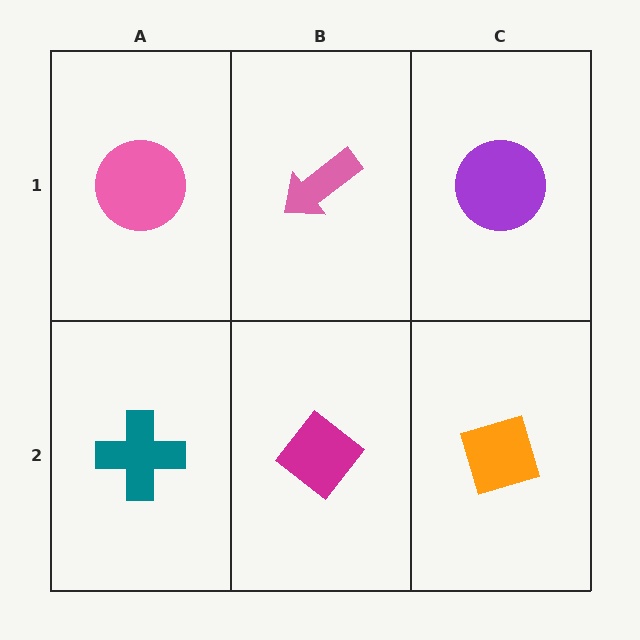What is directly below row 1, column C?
An orange diamond.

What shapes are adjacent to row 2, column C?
A purple circle (row 1, column C), a magenta diamond (row 2, column B).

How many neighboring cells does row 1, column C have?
2.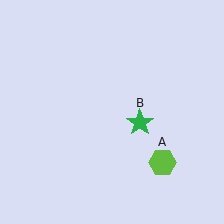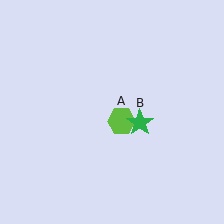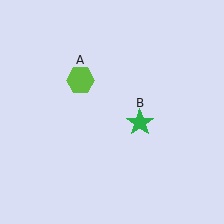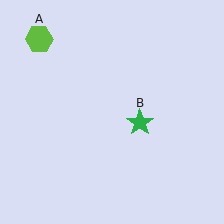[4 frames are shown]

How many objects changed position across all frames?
1 object changed position: lime hexagon (object A).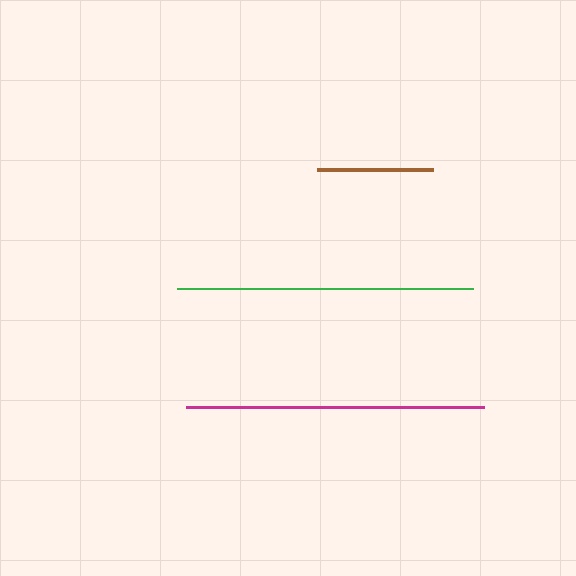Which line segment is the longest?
The magenta line is the longest at approximately 298 pixels.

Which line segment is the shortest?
The brown line is the shortest at approximately 116 pixels.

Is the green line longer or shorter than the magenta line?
The magenta line is longer than the green line.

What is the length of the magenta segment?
The magenta segment is approximately 298 pixels long.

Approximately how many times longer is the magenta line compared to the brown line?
The magenta line is approximately 2.6 times the length of the brown line.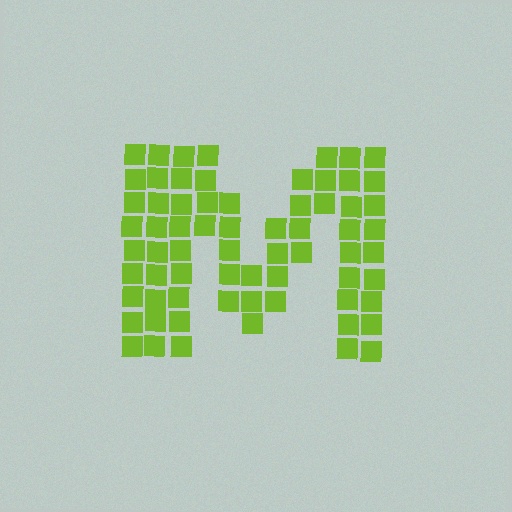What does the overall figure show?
The overall figure shows the letter M.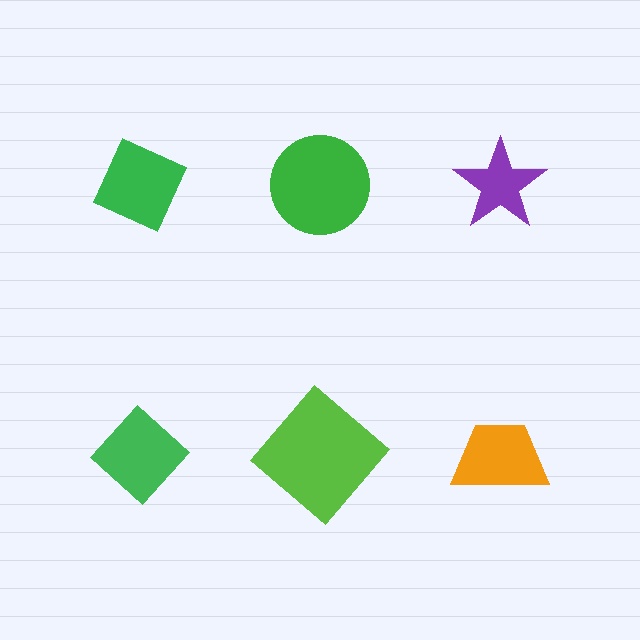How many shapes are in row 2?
3 shapes.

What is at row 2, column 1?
A green diamond.